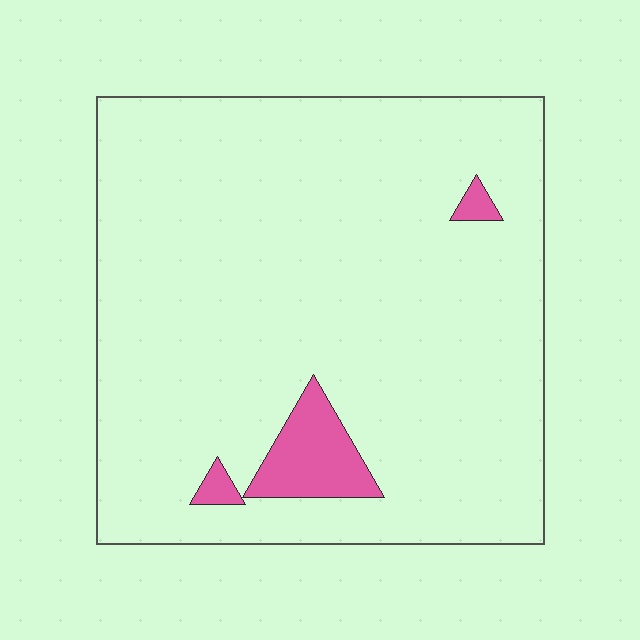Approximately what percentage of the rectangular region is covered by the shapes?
Approximately 5%.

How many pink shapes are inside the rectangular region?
3.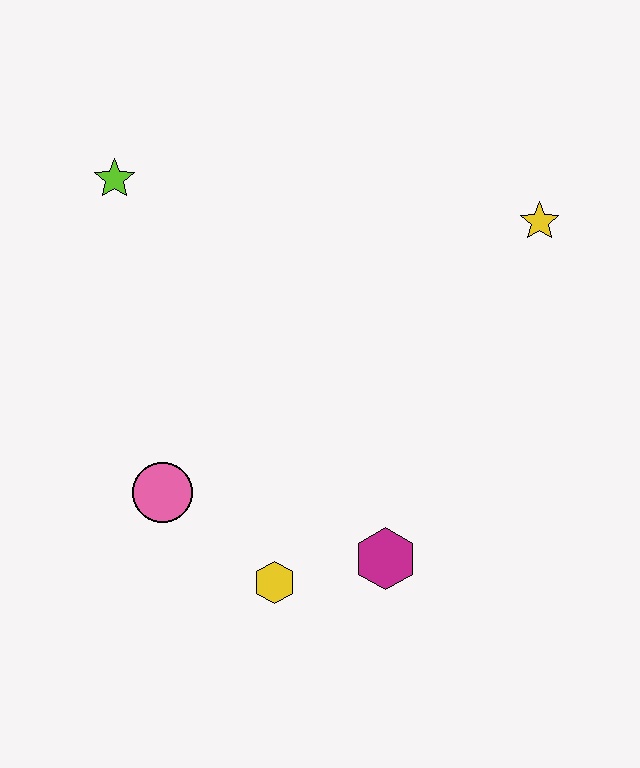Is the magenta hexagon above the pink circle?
No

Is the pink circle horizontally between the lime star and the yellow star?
Yes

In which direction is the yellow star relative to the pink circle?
The yellow star is to the right of the pink circle.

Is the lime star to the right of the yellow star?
No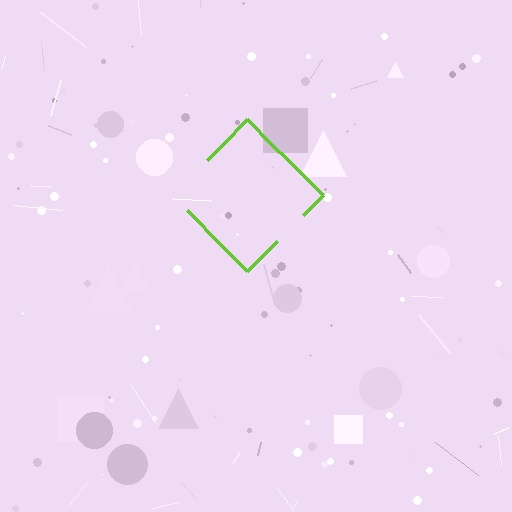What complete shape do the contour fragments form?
The contour fragments form a diamond.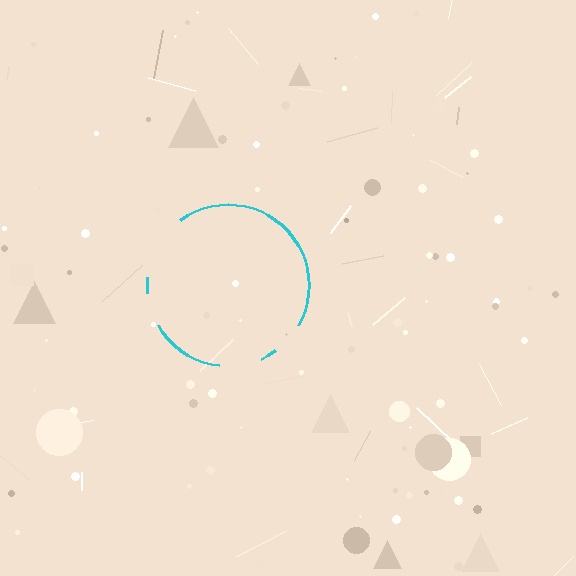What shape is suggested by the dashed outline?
The dashed outline suggests a circle.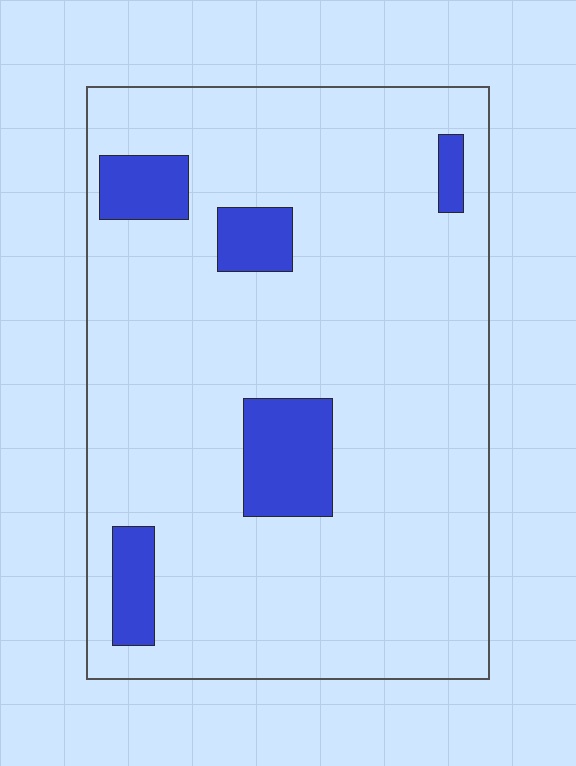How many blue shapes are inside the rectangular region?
5.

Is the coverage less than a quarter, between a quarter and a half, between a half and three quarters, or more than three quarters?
Less than a quarter.